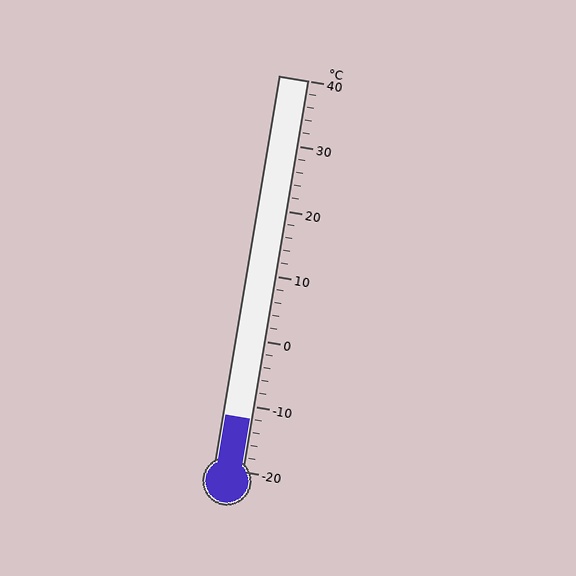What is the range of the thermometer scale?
The thermometer scale ranges from -20°C to 40°C.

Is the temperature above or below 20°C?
The temperature is below 20°C.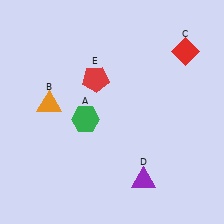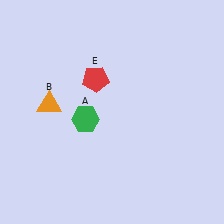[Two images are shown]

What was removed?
The red diamond (C), the purple triangle (D) were removed in Image 2.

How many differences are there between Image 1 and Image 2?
There are 2 differences between the two images.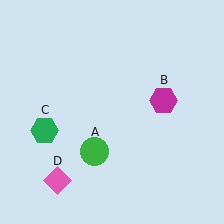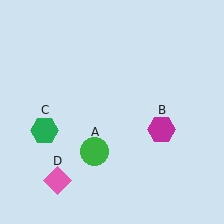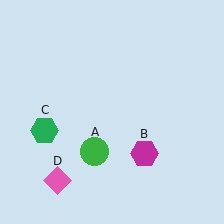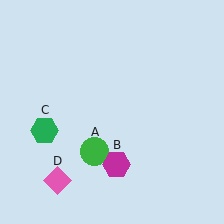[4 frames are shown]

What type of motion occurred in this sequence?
The magenta hexagon (object B) rotated clockwise around the center of the scene.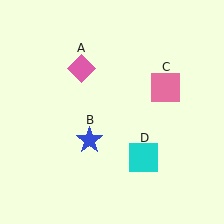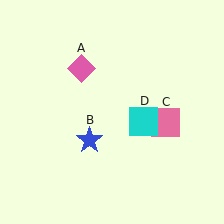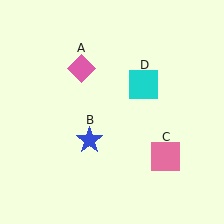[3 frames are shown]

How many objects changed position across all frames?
2 objects changed position: pink square (object C), cyan square (object D).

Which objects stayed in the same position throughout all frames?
Pink diamond (object A) and blue star (object B) remained stationary.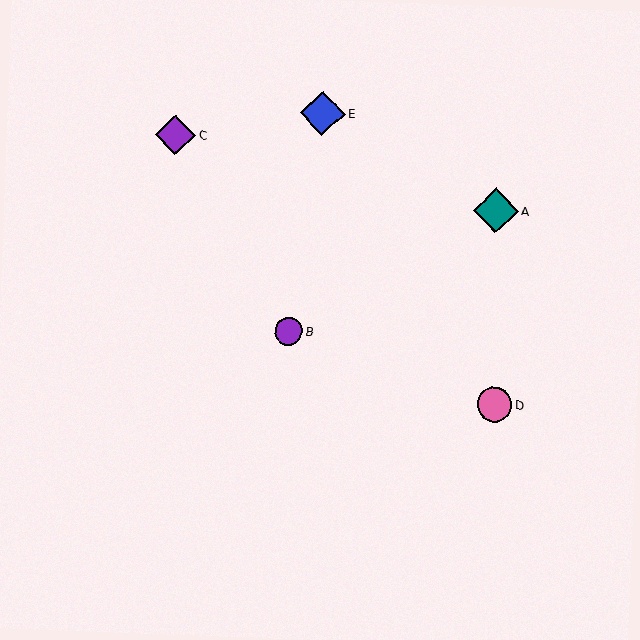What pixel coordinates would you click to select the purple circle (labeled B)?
Click at (288, 331) to select the purple circle B.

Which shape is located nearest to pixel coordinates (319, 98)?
The blue diamond (labeled E) at (322, 113) is nearest to that location.